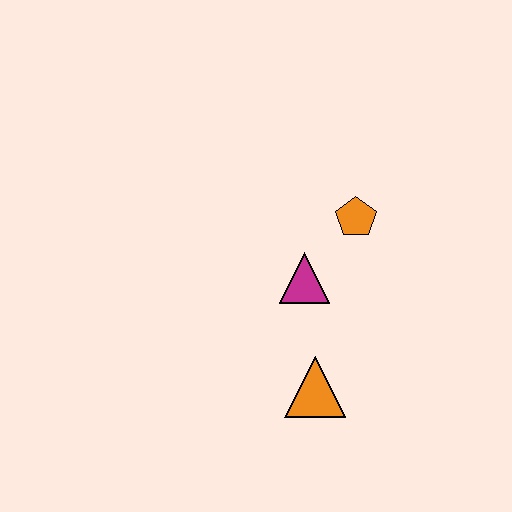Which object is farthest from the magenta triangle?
The orange triangle is farthest from the magenta triangle.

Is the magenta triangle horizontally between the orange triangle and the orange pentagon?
No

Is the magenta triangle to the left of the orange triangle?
Yes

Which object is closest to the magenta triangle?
The orange pentagon is closest to the magenta triangle.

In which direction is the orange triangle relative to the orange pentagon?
The orange triangle is below the orange pentagon.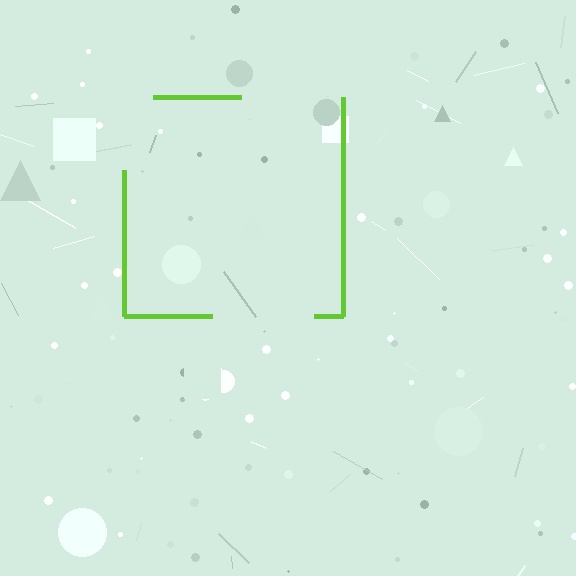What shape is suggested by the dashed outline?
The dashed outline suggests a square.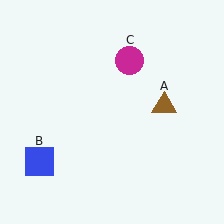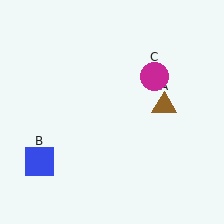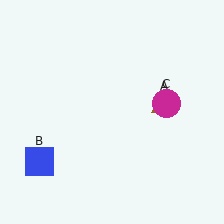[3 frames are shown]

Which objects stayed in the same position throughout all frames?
Brown triangle (object A) and blue square (object B) remained stationary.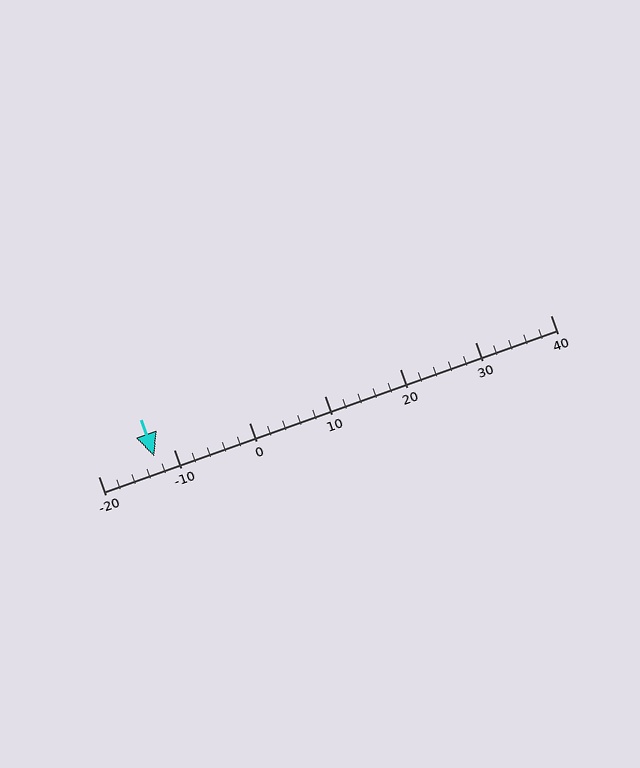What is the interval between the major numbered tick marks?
The major tick marks are spaced 10 units apart.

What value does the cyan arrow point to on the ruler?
The cyan arrow points to approximately -13.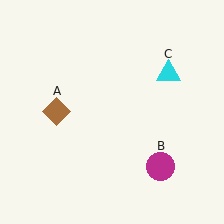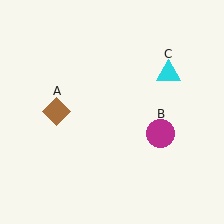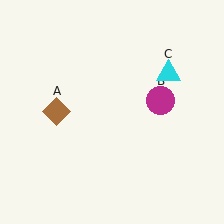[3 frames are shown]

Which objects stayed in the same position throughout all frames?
Brown diamond (object A) and cyan triangle (object C) remained stationary.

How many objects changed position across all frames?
1 object changed position: magenta circle (object B).